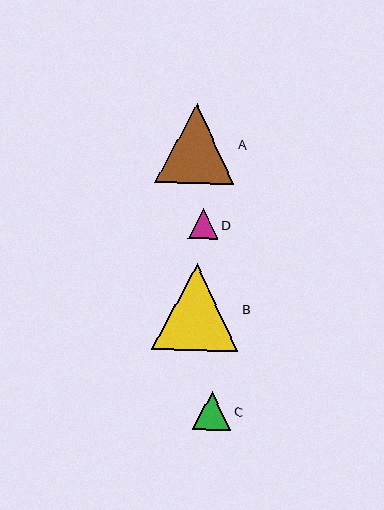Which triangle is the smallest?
Triangle D is the smallest with a size of approximately 30 pixels.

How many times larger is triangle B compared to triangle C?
Triangle B is approximately 2.3 times the size of triangle C.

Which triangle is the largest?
Triangle B is the largest with a size of approximately 87 pixels.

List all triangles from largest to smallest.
From largest to smallest: B, A, C, D.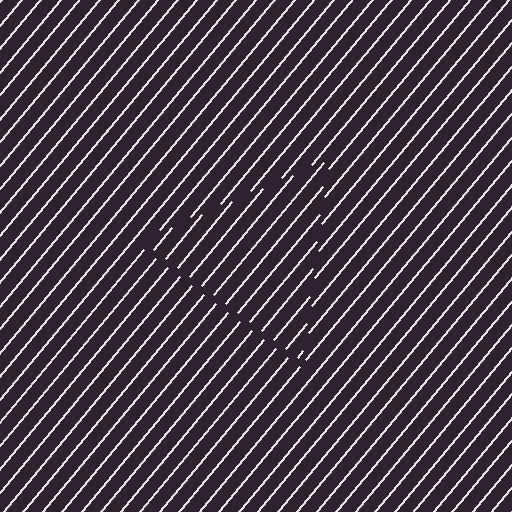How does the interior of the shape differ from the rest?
The interior of the shape contains the same grating, shifted by half a period — the contour is defined by the phase discontinuity where line-ends from the inner and outer gratings abut.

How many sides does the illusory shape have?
3 sides — the line-ends trace a triangle.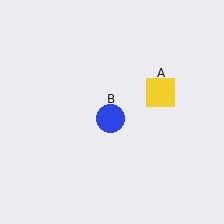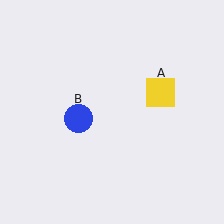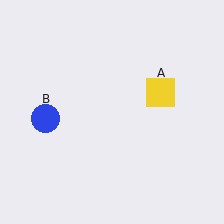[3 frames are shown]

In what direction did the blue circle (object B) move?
The blue circle (object B) moved left.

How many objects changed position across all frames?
1 object changed position: blue circle (object B).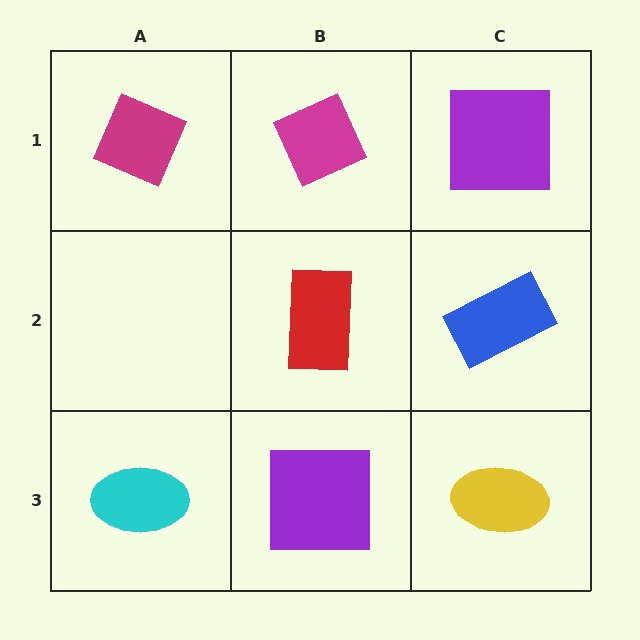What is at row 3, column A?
A cyan ellipse.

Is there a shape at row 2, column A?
No, that cell is empty.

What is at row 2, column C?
A blue rectangle.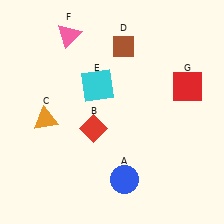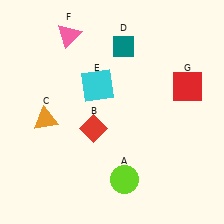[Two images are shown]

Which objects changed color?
A changed from blue to lime. D changed from brown to teal.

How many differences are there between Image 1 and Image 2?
There are 2 differences between the two images.